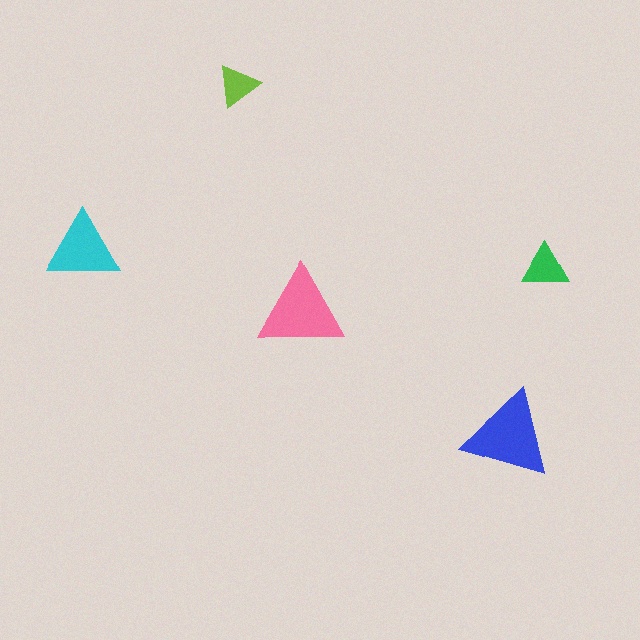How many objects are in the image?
There are 5 objects in the image.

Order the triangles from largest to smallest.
the blue one, the pink one, the cyan one, the green one, the lime one.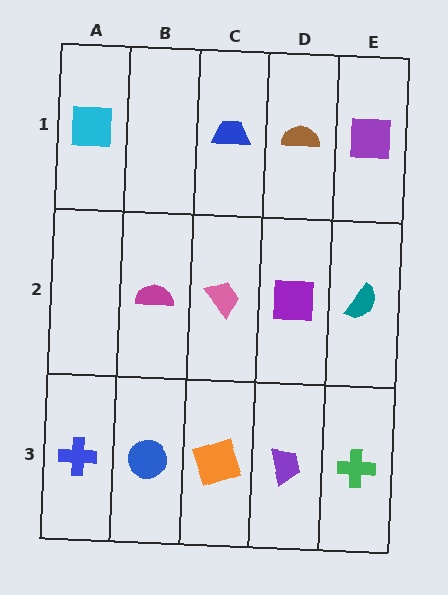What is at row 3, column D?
A purple trapezoid.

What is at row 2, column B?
A magenta semicircle.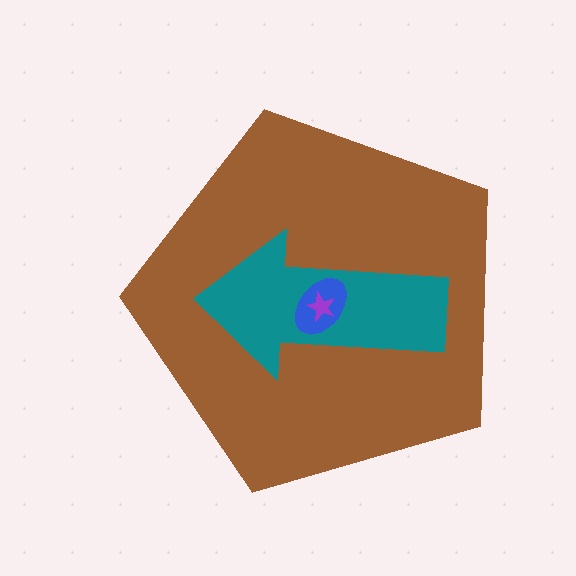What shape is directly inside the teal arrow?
The blue ellipse.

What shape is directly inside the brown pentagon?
The teal arrow.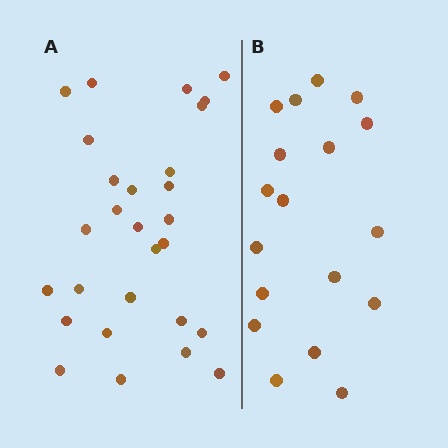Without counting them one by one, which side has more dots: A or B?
Region A (the left region) has more dots.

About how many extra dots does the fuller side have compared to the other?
Region A has roughly 10 or so more dots than region B.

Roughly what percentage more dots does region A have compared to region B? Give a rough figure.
About 55% more.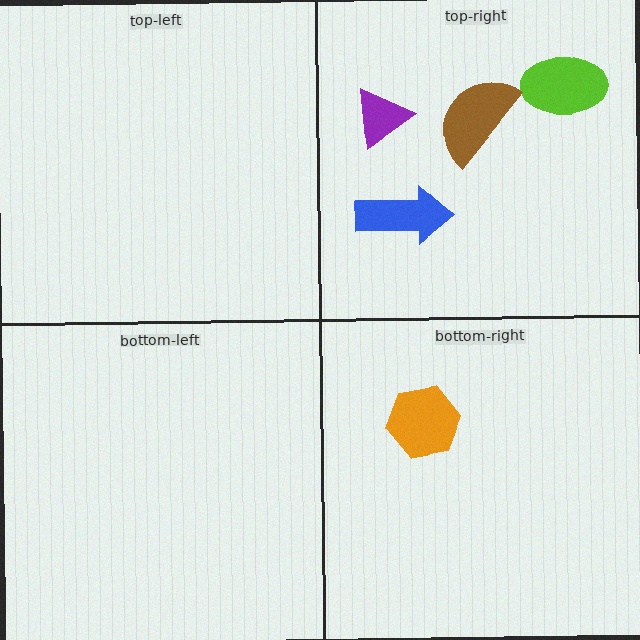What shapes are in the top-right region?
The purple triangle, the lime ellipse, the blue arrow, the brown semicircle.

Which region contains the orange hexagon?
The bottom-right region.